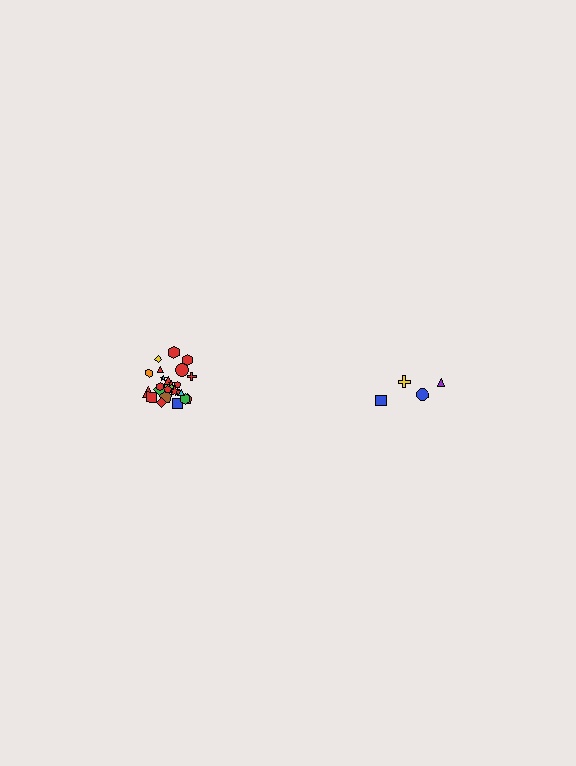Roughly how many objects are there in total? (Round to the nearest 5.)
Roughly 30 objects in total.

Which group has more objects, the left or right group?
The left group.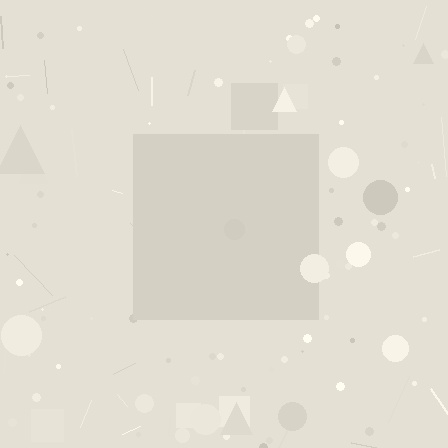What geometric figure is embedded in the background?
A square is embedded in the background.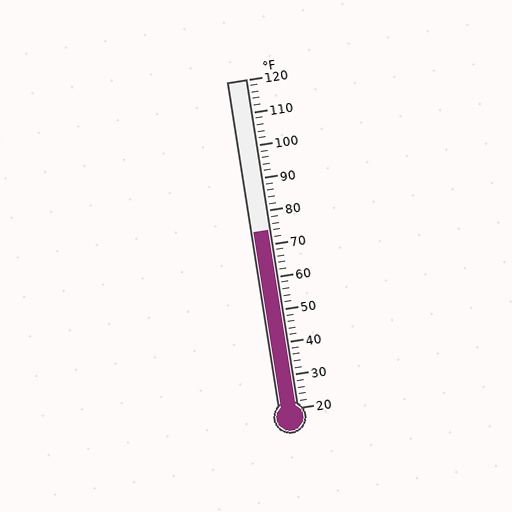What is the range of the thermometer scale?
The thermometer scale ranges from 20°F to 120°F.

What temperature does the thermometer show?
The thermometer shows approximately 74°F.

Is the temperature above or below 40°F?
The temperature is above 40°F.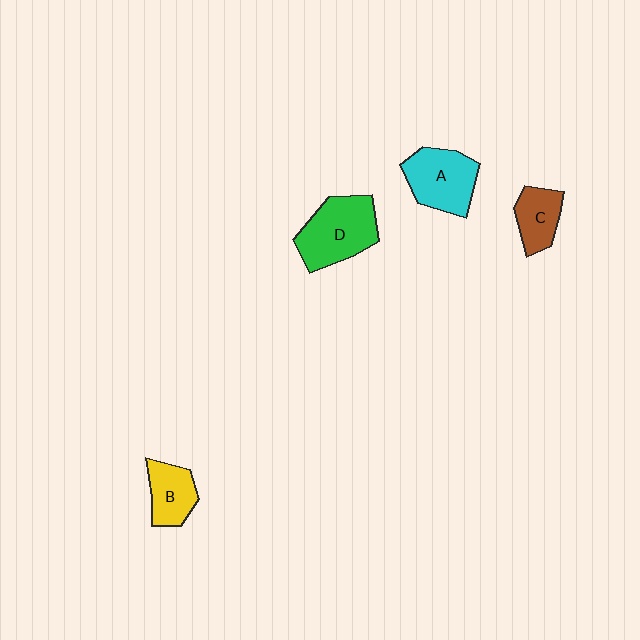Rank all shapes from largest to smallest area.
From largest to smallest: D (green), A (cyan), B (yellow), C (brown).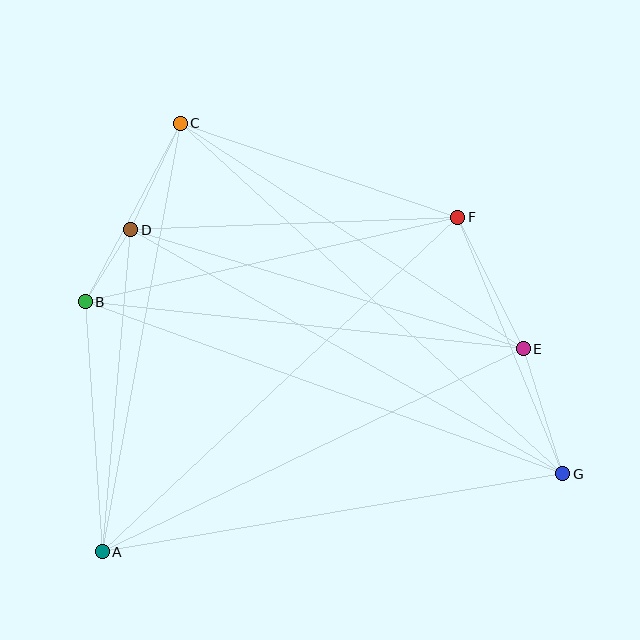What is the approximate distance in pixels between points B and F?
The distance between B and F is approximately 382 pixels.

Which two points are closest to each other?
Points B and D are closest to each other.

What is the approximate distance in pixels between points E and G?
The distance between E and G is approximately 131 pixels.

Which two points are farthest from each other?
Points C and G are farthest from each other.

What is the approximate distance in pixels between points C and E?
The distance between C and E is approximately 411 pixels.